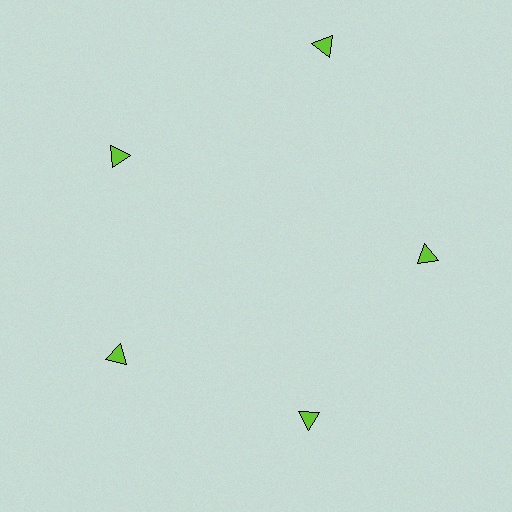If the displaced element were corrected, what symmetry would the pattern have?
It would have 5-fold rotational symmetry — the pattern would map onto itself every 72 degrees.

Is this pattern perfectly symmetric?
No. The 5 lime triangles are arranged in a ring, but one element near the 1 o'clock position is pushed outward from the center, breaking the 5-fold rotational symmetry.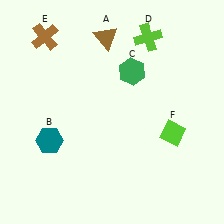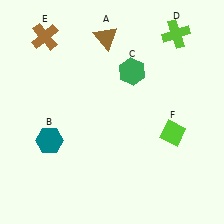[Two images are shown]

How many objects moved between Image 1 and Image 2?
1 object moved between the two images.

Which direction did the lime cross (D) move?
The lime cross (D) moved right.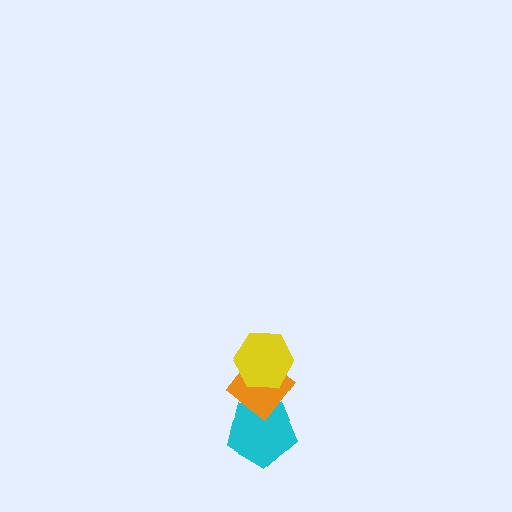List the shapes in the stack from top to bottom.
From top to bottom: the yellow hexagon, the orange diamond, the cyan pentagon.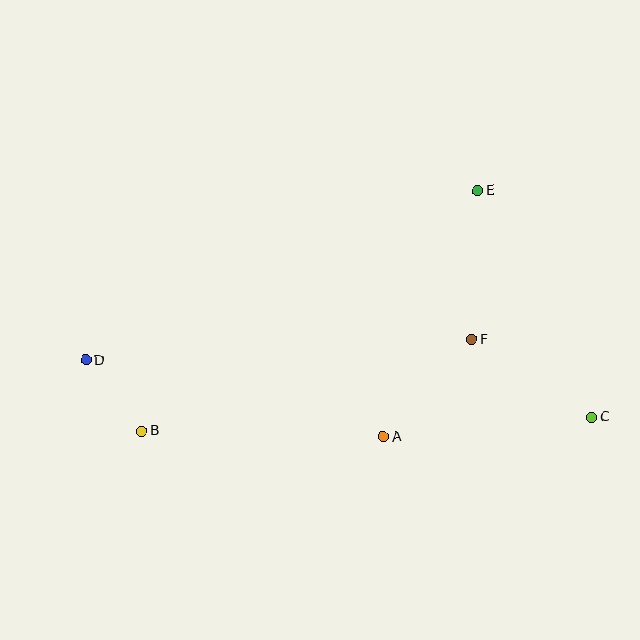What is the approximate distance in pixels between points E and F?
The distance between E and F is approximately 149 pixels.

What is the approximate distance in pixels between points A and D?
The distance between A and D is approximately 308 pixels.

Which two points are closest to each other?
Points B and D are closest to each other.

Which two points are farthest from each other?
Points C and D are farthest from each other.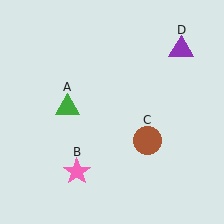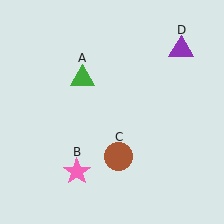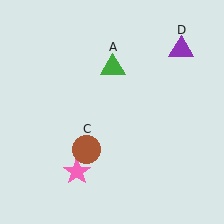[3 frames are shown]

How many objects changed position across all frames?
2 objects changed position: green triangle (object A), brown circle (object C).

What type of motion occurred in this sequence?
The green triangle (object A), brown circle (object C) rotated clockwise around the center of the scene.